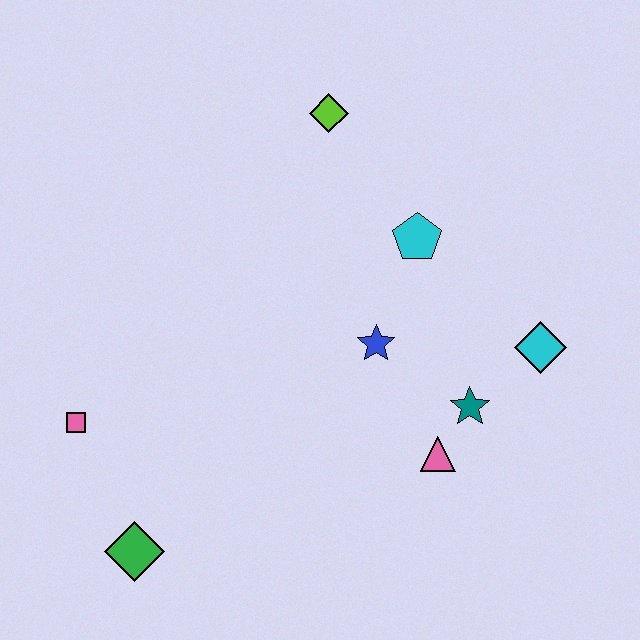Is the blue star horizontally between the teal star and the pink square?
Yes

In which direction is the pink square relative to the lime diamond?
The pink square is below the lime diamond.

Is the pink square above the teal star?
No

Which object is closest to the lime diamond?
The cyan pentagon is closest to the lime diamond.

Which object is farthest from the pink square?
The cyan diamond is farthest from the pink square.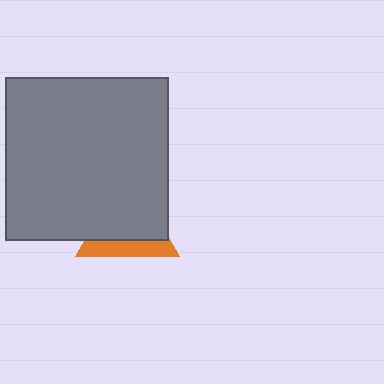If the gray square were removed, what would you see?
You would see the complete orange triangle.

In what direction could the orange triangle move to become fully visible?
The orange triangle could move down. That would shift it out from behind the gray square entirely.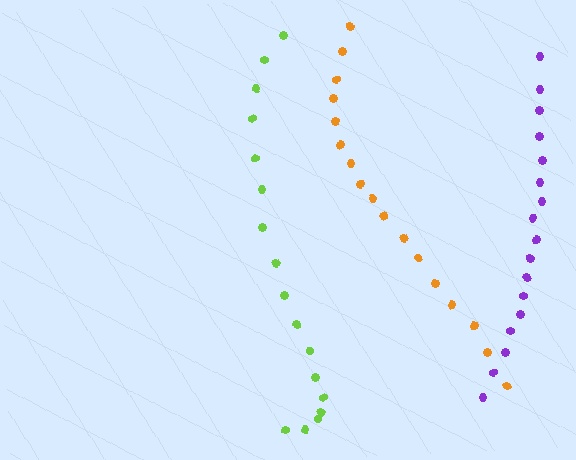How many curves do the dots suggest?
There are 3 distinct paths.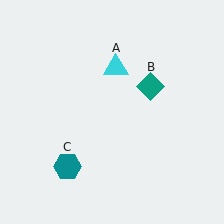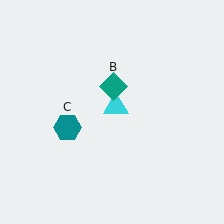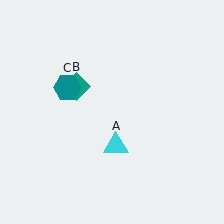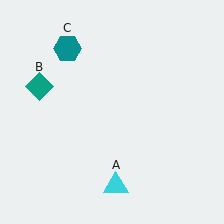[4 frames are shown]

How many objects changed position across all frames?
3 objects changed position: cyan triangle (object A), teal diamond (object B), teal hexagon (object C).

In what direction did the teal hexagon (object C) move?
The teal hexagon (object C) moved up.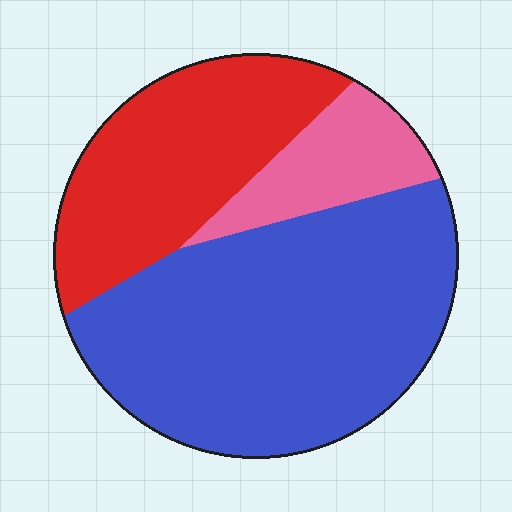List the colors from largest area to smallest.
From largest to smallest: blue, red, pink.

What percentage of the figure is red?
Red covers about 30% of the figure.